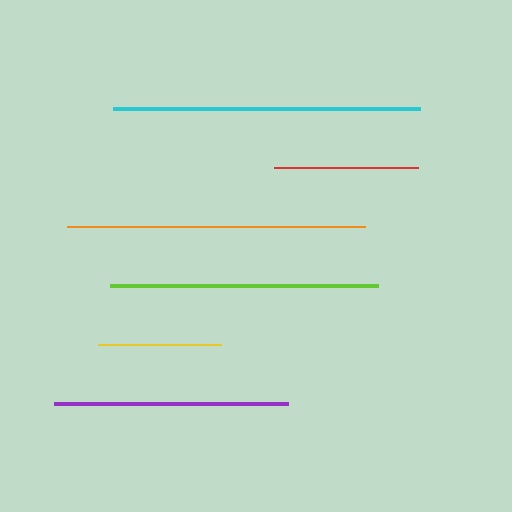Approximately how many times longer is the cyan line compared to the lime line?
The cyan line is approximately 1.1 times the length of the lime line.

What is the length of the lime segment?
The lime segment is approximately 269 pixels long.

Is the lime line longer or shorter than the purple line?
The lime line is longer than the purple line.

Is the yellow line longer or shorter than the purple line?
The purple line is longer than the yellow line.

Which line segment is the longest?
The cyan line is the longest at approximately 307 pixels.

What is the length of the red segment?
The red segment is approximately 143 pixels long.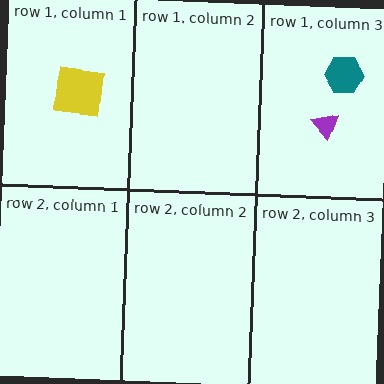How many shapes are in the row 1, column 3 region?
2.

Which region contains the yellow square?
The row 1, column 1 region.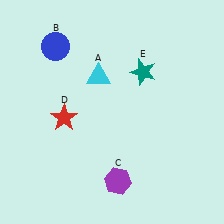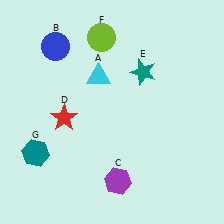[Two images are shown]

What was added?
A lime circle (F), a teal hexagon (G) were added in Image 2.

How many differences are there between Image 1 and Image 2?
There are 2 differences between the two images.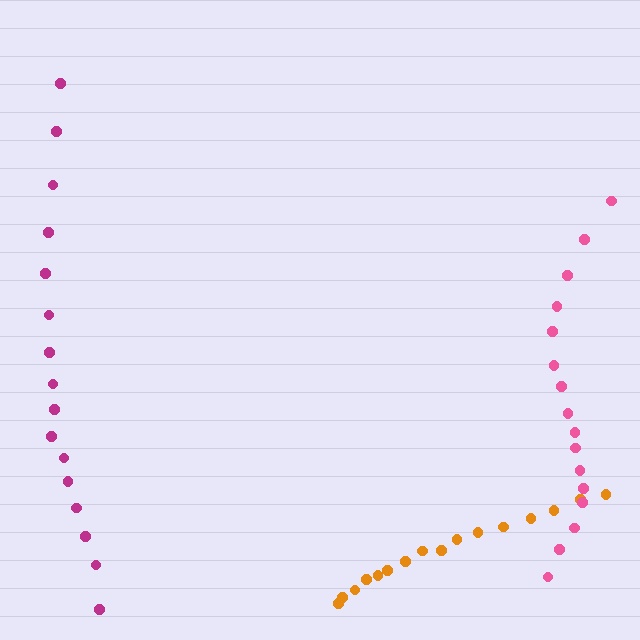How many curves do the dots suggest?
There are 3 distinct paths.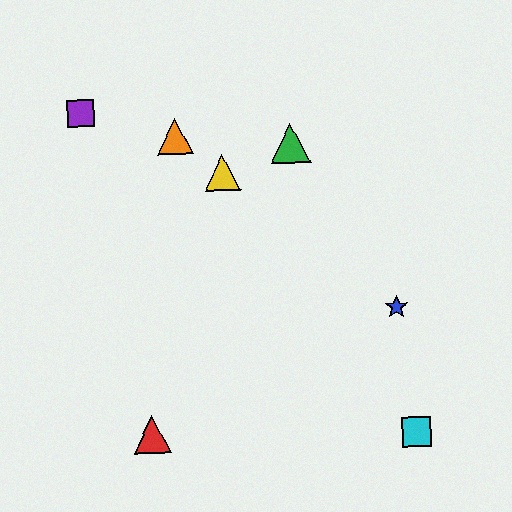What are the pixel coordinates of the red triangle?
The red triangle is at (152, 434).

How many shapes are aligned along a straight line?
3 shapes (the blue star, the yellow triangle, the orange triangle) are aligned along a straight line.